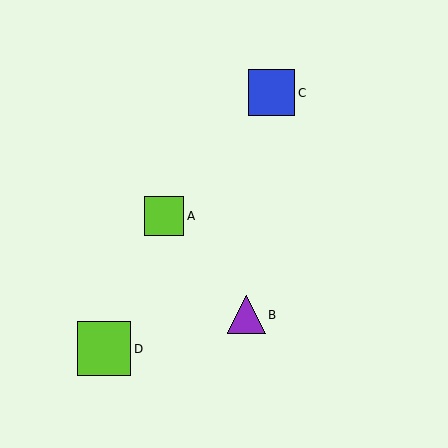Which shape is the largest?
The lime square (labeled D) is the largest.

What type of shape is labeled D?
Shape D is a lime square.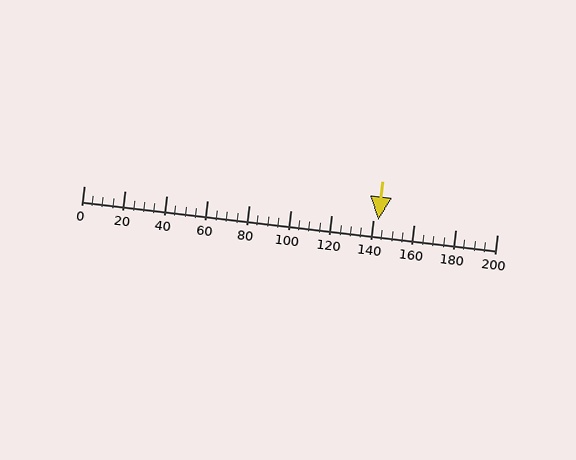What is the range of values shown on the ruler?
The ruler shows values from 0 to 200.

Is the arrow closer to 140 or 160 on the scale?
The arrow is closer to 140.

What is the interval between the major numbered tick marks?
The major tick marks are spaced 20 units apart.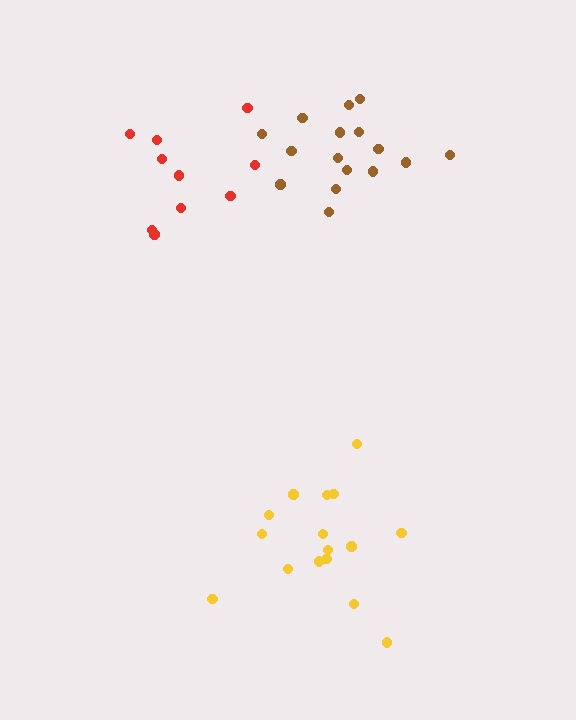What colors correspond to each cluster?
The clusters are colored: yellow, brown, red.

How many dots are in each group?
Group 1: 16 dots, Group 2: 16 dots, Group 3: 10 dots (42 total).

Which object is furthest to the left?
The red cluster is leftmost.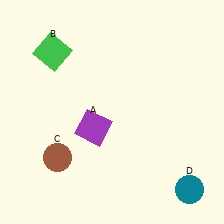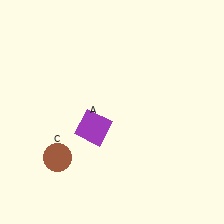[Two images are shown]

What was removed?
The teal circle (D), the green square (B) were removed in Image 2.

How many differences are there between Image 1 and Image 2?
There are 2 differences between the two images.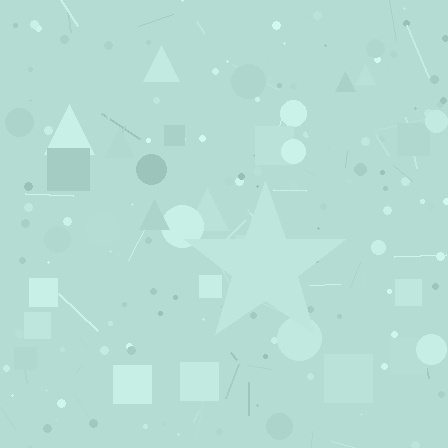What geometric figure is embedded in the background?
A star is embedded in the background.